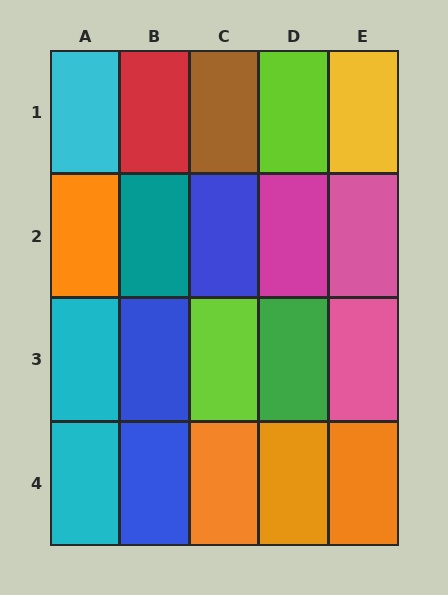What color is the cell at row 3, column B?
Blue.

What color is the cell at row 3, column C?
Lime.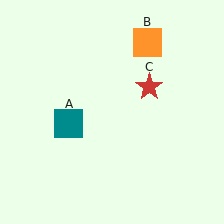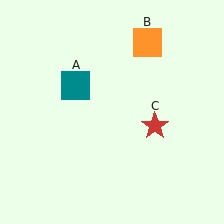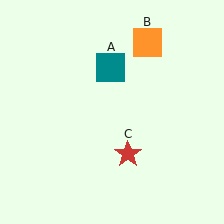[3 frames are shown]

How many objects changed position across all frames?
2 objects changed position: teal square (object A), red star (object C).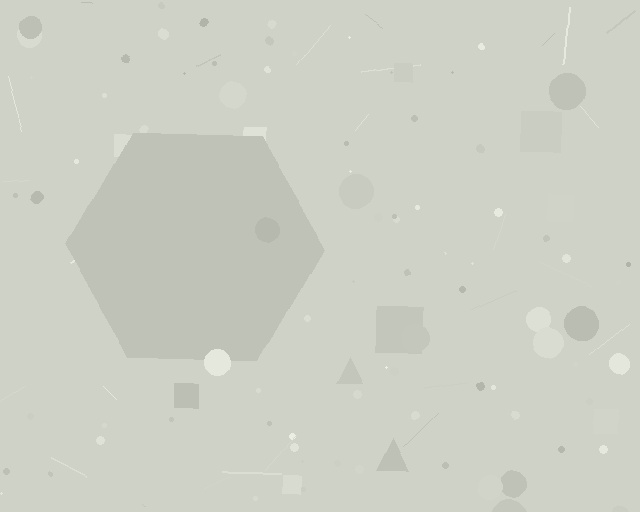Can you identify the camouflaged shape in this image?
The camouflaged shape is a hexagon.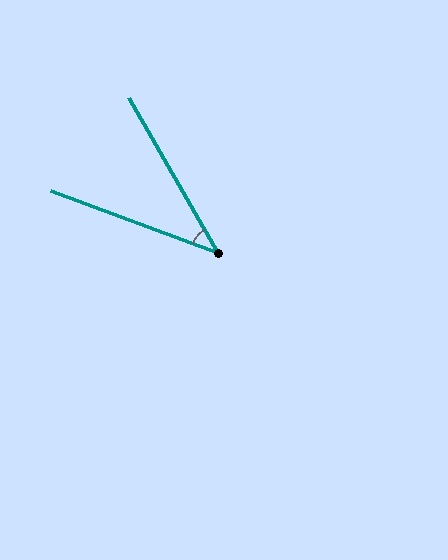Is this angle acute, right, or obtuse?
It is acute.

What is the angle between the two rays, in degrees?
Approximately 40 degrees.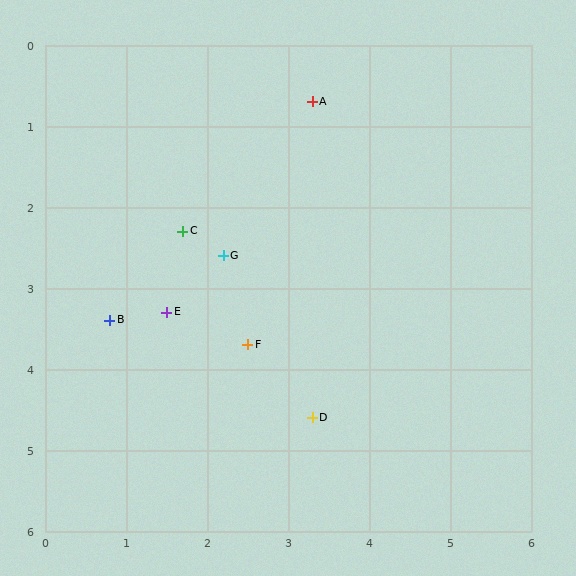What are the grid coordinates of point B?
Point B is at approximately (0.8, 3.4).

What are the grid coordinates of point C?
Point C is at approximately (1.7, 2.3).